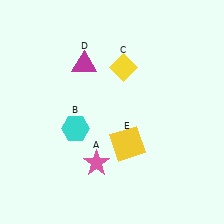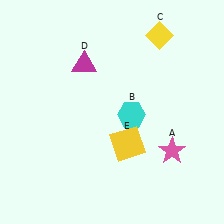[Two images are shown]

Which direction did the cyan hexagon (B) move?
The cyan hexagon (B) moved right.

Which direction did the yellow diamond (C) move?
The yellow diamond (C) moved right.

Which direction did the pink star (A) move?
The pink star (A) moved right.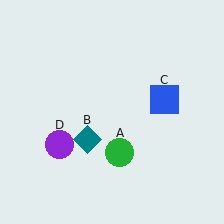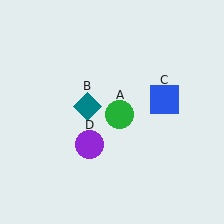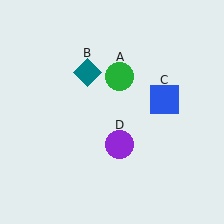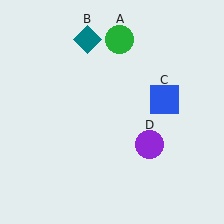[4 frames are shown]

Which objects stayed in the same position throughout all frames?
Blue square (object C) remained stationary.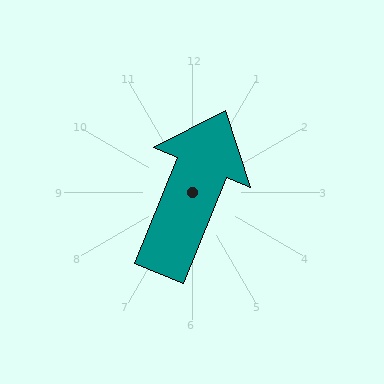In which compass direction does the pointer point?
North.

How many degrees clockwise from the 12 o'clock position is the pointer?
Approximately 22 degrees.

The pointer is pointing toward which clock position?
Roughly 1 o'clock.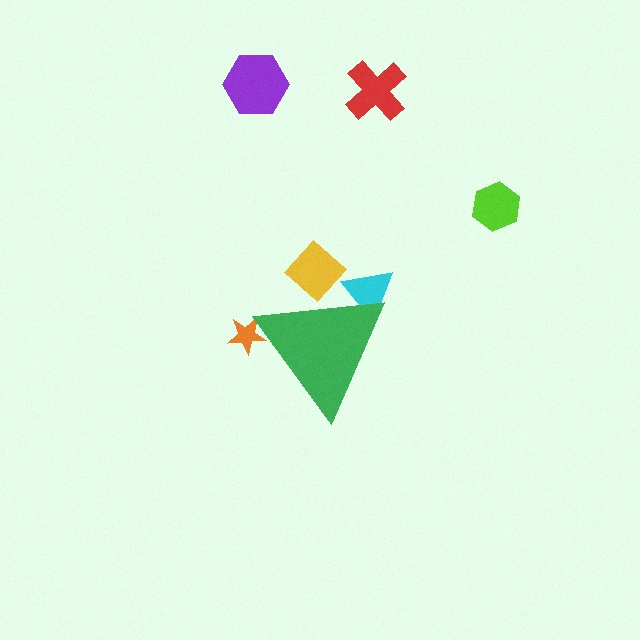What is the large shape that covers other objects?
A green triangle.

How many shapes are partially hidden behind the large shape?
3 shapes are partially hidden.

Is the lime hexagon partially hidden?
No, the lime hexagon is fully visible.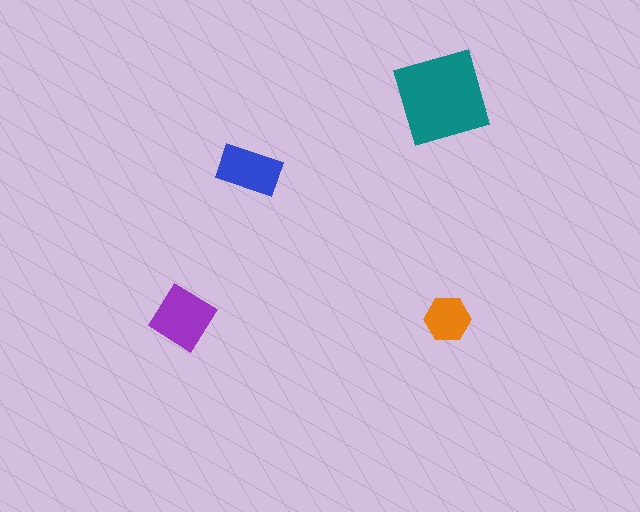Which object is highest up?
The teal square is topmost.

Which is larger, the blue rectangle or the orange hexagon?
The blue rectangle.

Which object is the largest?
The teal square.